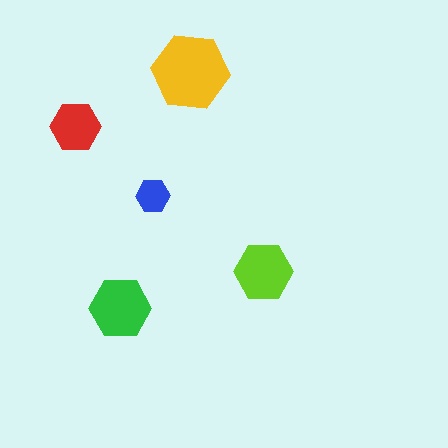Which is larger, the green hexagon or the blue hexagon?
The green one.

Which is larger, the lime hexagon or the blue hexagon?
The lime one.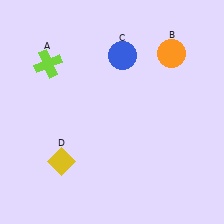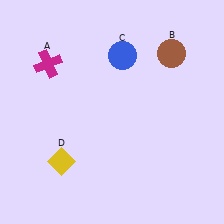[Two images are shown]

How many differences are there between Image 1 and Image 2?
There are 2 differences between the two images.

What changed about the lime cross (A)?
In Image 1, A is lime. In Image 2, it changed to magenta.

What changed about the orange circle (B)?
In Image 1, B is orange. In Image 2, it changed to brown.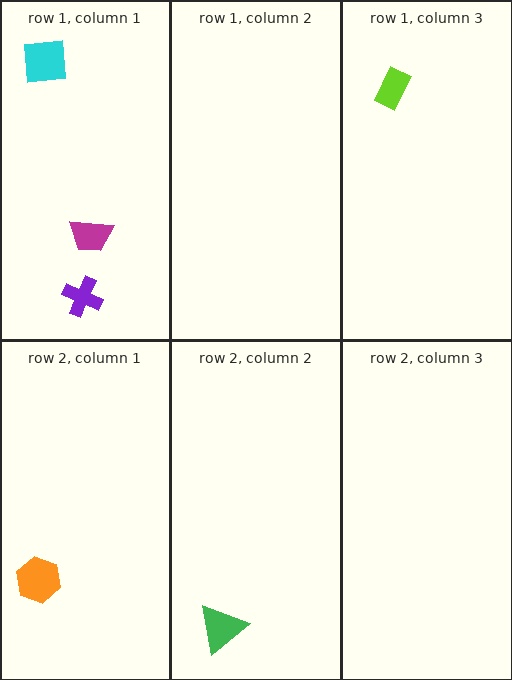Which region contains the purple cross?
The row 1, column 1 region.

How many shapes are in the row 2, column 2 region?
1.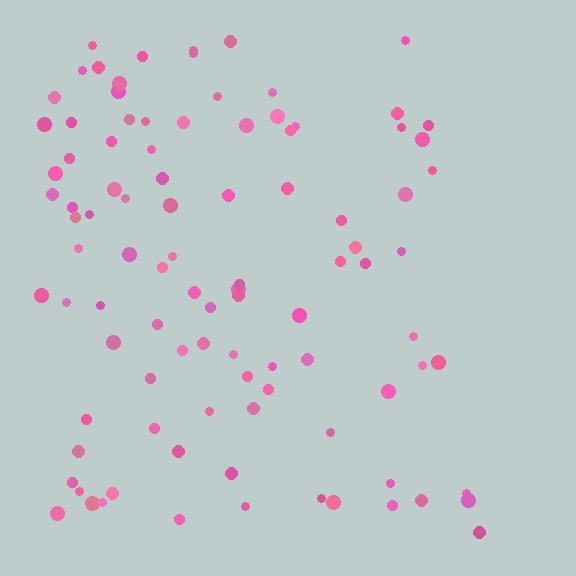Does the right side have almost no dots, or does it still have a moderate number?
Still a moderate number, just noticeably fewer than the left.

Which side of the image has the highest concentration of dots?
The left.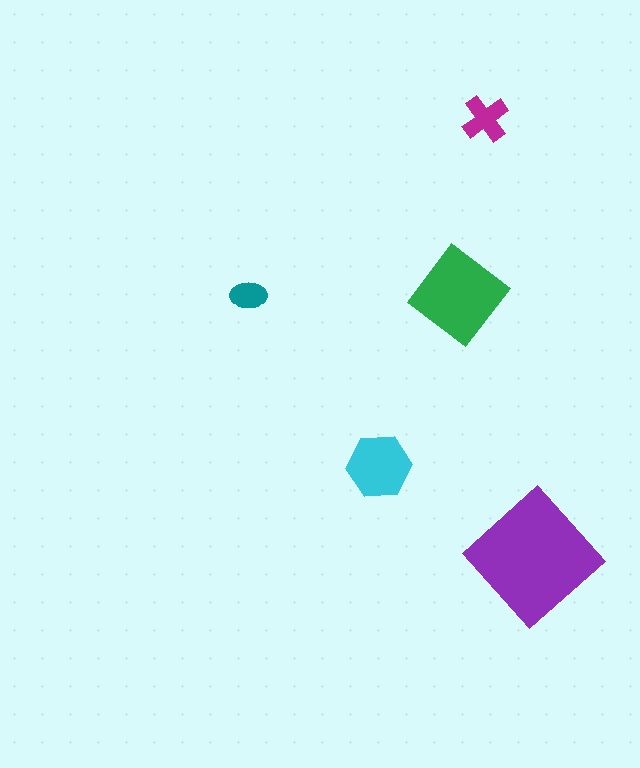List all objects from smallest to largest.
The teal ellipse, the magenta cross, the cyan hexagon, the green diamond, the purple diamond.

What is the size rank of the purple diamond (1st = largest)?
1st.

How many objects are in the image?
There are 5 objects in the image.